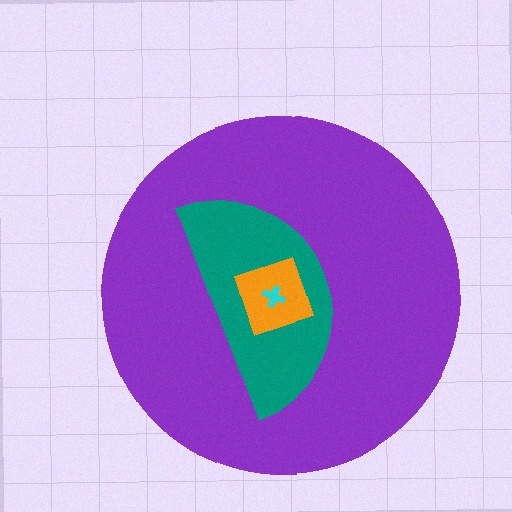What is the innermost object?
The cyan cross.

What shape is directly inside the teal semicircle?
The orange diamond.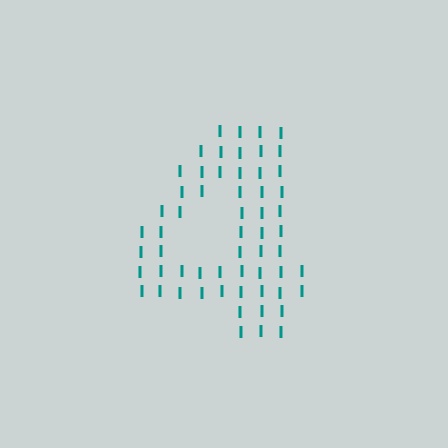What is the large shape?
The large shape is the digit 4.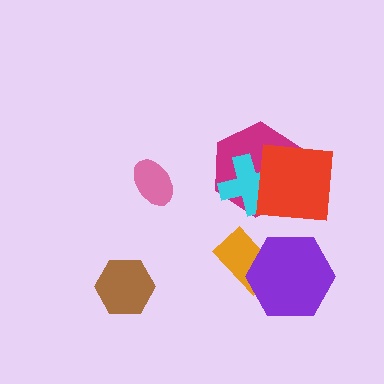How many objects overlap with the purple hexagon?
1 object overlaps with the purple hexagon.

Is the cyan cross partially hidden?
Yes, it is partially covered by another shape.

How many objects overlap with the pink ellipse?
0 objects overlap with the pink ellipse.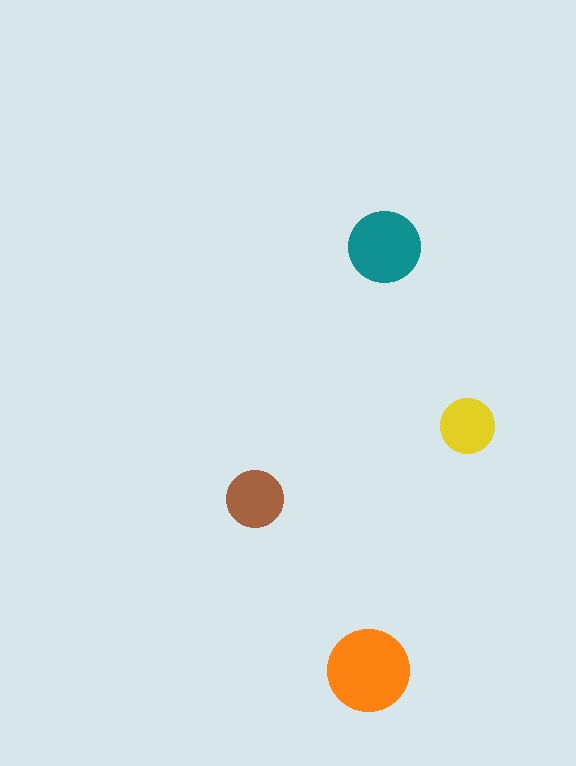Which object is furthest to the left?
The brown circle is leftmost.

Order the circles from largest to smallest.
the orange one, the teal one, the brown one, the yellow one.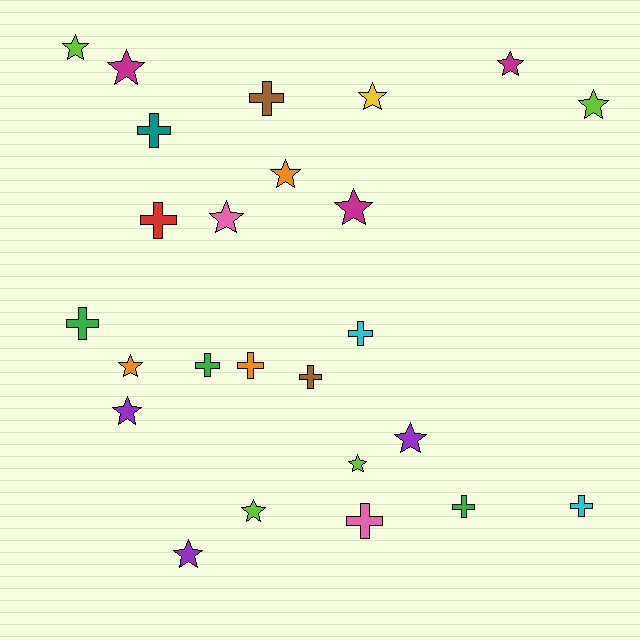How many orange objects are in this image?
There are 3 orange objects.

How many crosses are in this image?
There are 11 crosses.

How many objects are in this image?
There are 25 objects.